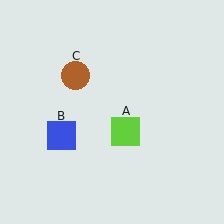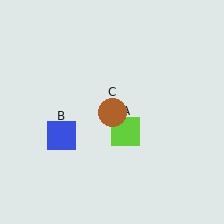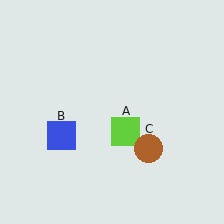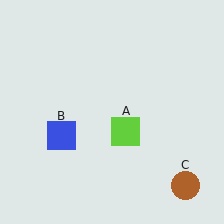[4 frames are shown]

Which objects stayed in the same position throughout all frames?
Lime square (object A) and blue square (object B) remained stationary.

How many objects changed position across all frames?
1 object changed position: brown circle (object C).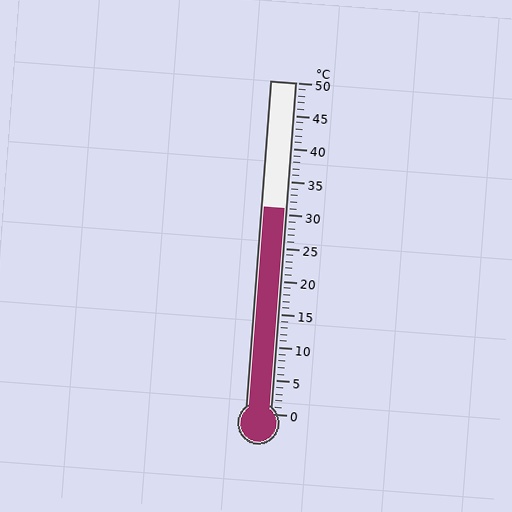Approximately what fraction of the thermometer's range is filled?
The thermometer is filled to approximately 60% of its range.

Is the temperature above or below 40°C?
The temperature is below 40°C.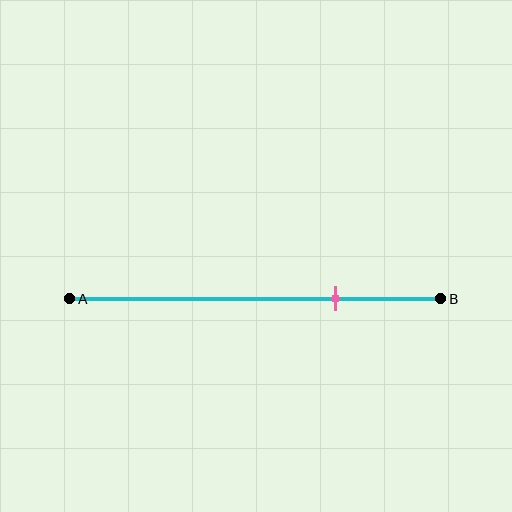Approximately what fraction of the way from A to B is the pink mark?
The pink mark is approximately 70% of the way from A to B.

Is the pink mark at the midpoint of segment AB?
No, the mark is at about 70% from A, not at the 50% midpoint.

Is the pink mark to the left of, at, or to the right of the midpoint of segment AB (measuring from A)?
The pink mark is to the right of the midpoint of segment AB.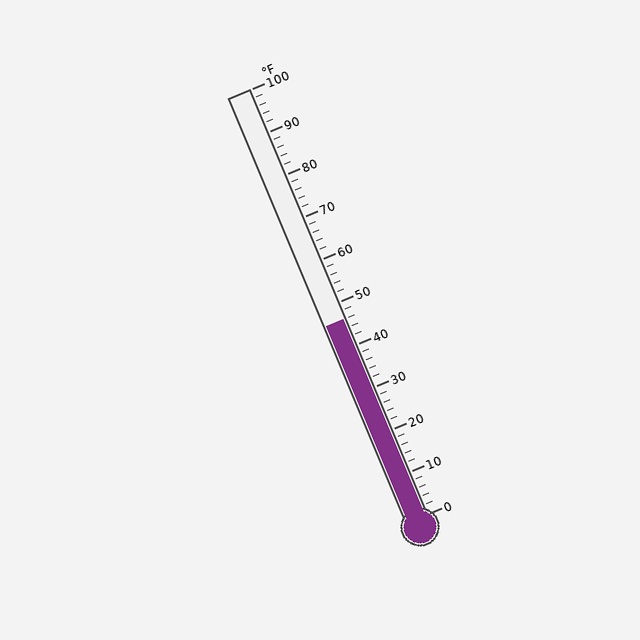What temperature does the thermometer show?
The thermometer shows approximately 46°F.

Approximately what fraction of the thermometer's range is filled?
The thermometer is filled to approximately 45% of its range.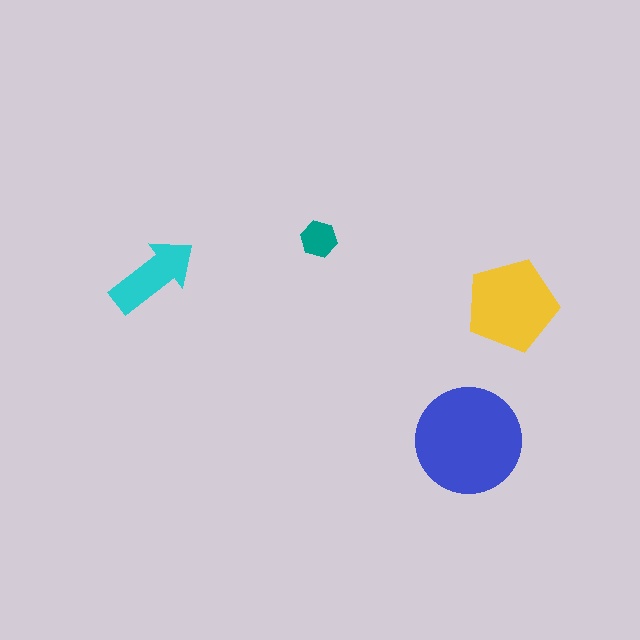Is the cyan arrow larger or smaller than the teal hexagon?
Larger.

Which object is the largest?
The blue circle.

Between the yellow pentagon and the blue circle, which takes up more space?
The blue circle.